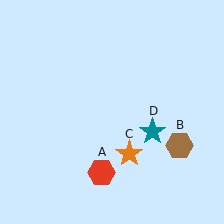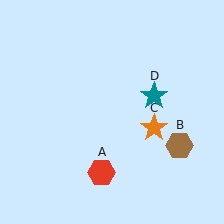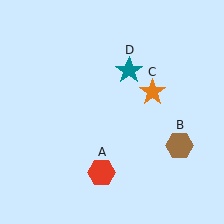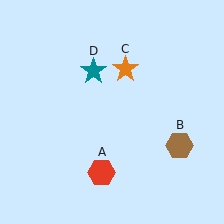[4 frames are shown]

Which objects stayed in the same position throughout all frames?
Red hexagon (object A) and brown hexagon (object B) remained stationary.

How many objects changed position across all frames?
2 objects changed position: orange star (object C), teal star (object D).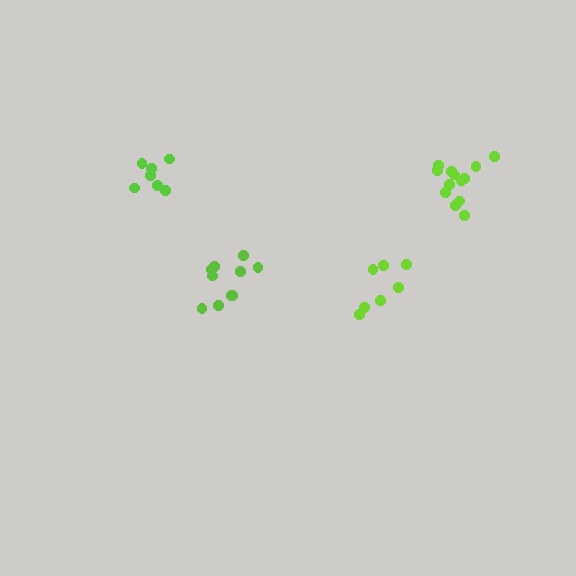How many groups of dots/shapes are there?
There are 4 groups.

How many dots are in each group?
Group 1: 7 dots, Group 2: 10 dots, Group 3: 7 dots, Group 4: 13 dots (37 total).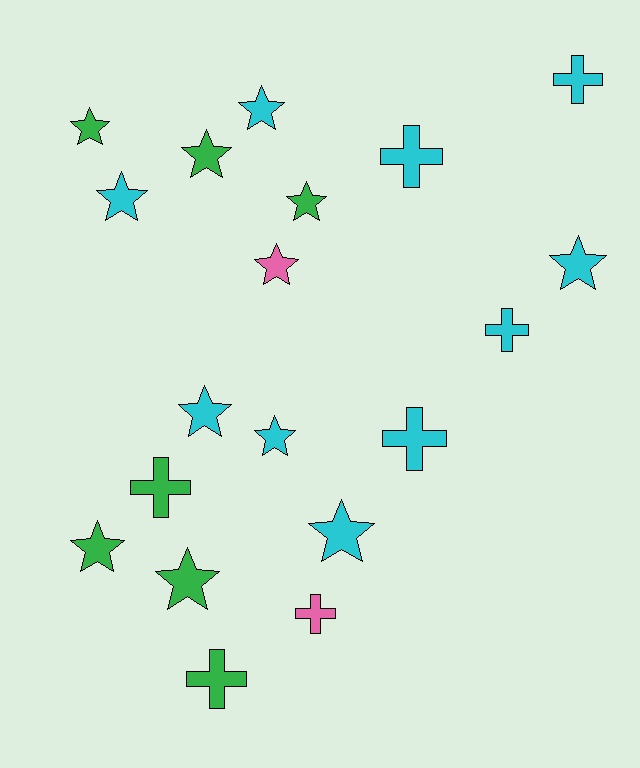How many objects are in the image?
There are 19 objects.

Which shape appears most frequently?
Star, with 12 objects.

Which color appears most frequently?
Cyan, with 10 objects.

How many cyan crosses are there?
There are 4 cyan crosses.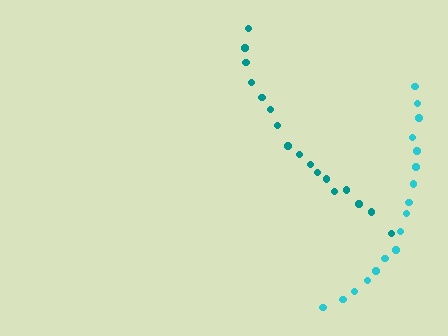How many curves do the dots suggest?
There are 2 distinct paths.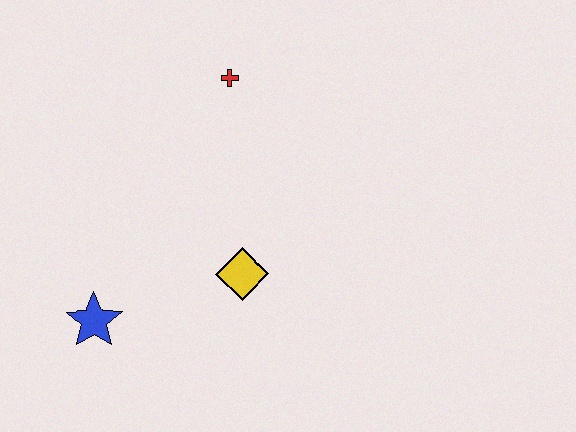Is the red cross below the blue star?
No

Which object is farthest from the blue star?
The red cross is farthest from the blue star.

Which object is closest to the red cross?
The yellow diamond is closest to the red cross.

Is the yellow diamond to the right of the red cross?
Yes